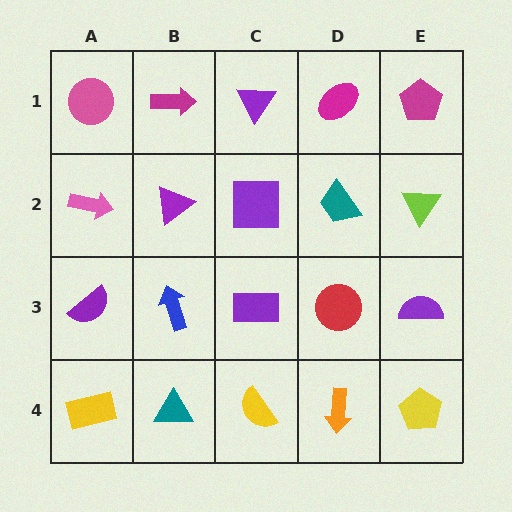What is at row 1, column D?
A magenta ellipse.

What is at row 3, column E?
A purple semicircle.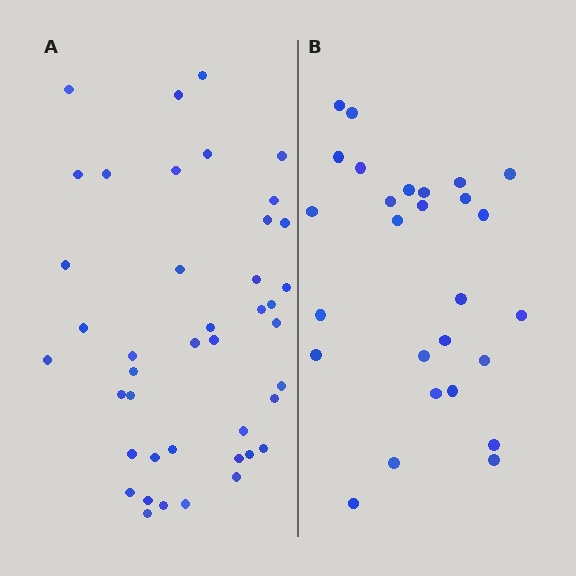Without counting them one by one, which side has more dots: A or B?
Region A (the left region) has more dots.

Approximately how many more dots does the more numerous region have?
Region A has approximately 15 more dots than region B.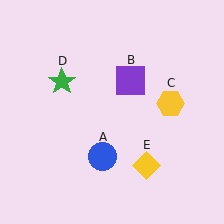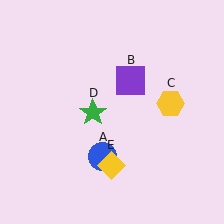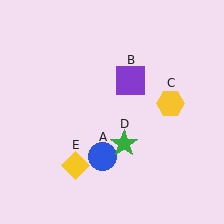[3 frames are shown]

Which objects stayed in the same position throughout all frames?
Blue circle (object A) and purple square (object B) and yellow hexagon (object C) remained stationary.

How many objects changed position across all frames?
2 objects changed position: green star (object D), yellow diamond (object E).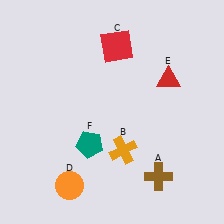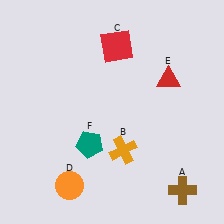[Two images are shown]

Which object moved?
The brown cross (A) moved right.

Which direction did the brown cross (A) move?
The brown cross (A) moved right.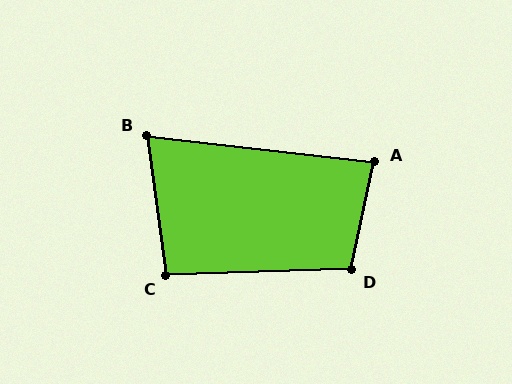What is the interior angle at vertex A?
Approximately 84 degrees (acute).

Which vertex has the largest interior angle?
D, at approximately 104 degrees.